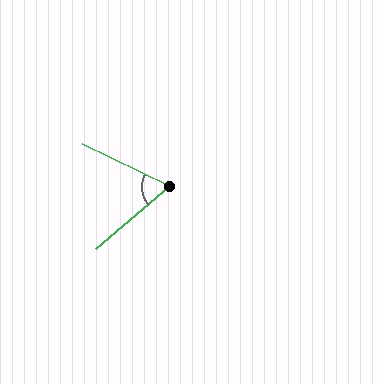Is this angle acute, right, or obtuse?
It is acute.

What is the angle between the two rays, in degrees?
Approximately 66 degrees.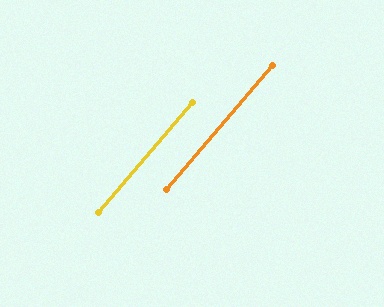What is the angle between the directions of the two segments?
Approximately 0 degrees.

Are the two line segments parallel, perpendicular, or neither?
Parallel — their directions differ by only 0.0°.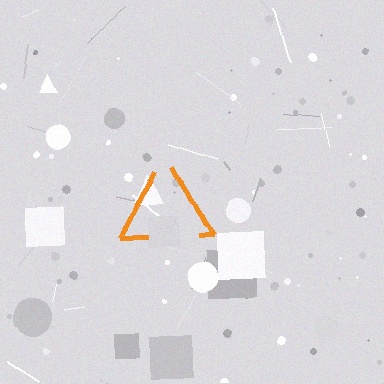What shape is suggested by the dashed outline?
The dashed outline suggests a triangle.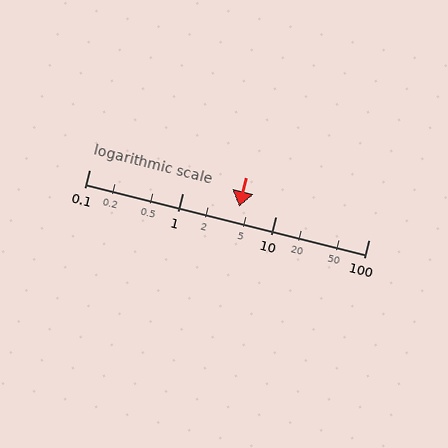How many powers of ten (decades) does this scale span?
The scale spans 3 decades, from 0.1 to 100.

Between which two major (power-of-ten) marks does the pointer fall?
The pointer is between 1 and 10.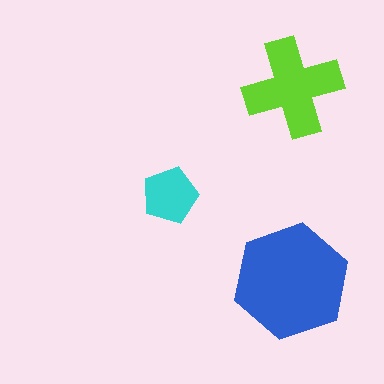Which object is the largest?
The blue hexagon.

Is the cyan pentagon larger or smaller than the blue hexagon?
Smaller.